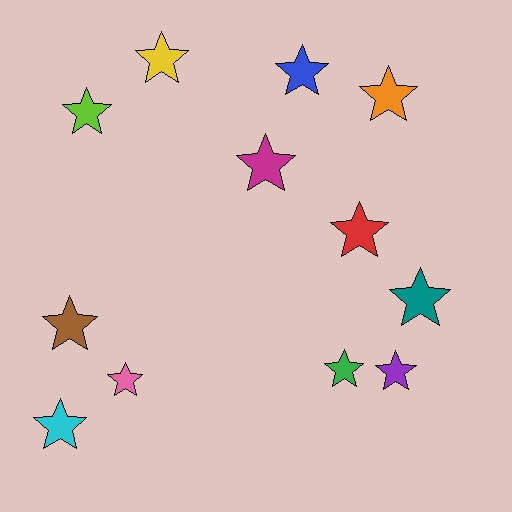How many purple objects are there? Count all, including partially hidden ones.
There is 1 purple object.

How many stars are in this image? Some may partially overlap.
There are 12 stars.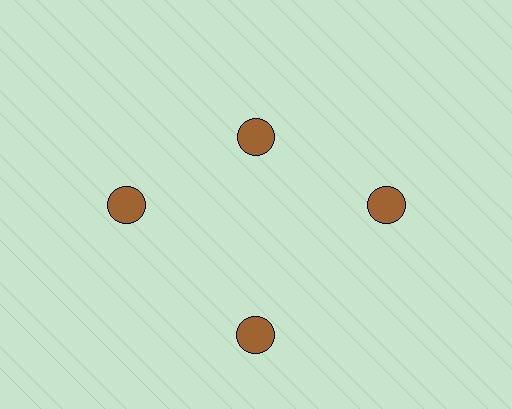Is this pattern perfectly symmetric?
No. The 4 brown circles are arranged in a ring, but one element near the 12 o'clock position is pulled inward toward the center, breaking the 4-fold rotational symmetry.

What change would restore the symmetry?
The symmetry would be restored by moving it outward, back onto the ring so that all 4 circles sit at equal angles and equal distance from the center.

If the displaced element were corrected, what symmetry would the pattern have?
It would have 4-fold rotational symmetry — the pattern would map onto itself every 90 degrees.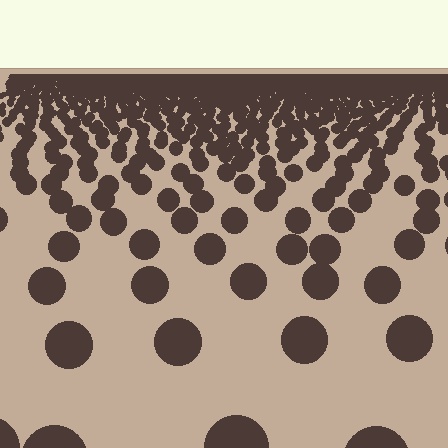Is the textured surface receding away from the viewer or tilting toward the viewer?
The surface is receding away from the viewer. Texture elements get smaller and denser toward the top.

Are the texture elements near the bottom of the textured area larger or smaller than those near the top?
Larger. Near the bottom, elements are closer to the viewer and appear at a bigger on-screen size.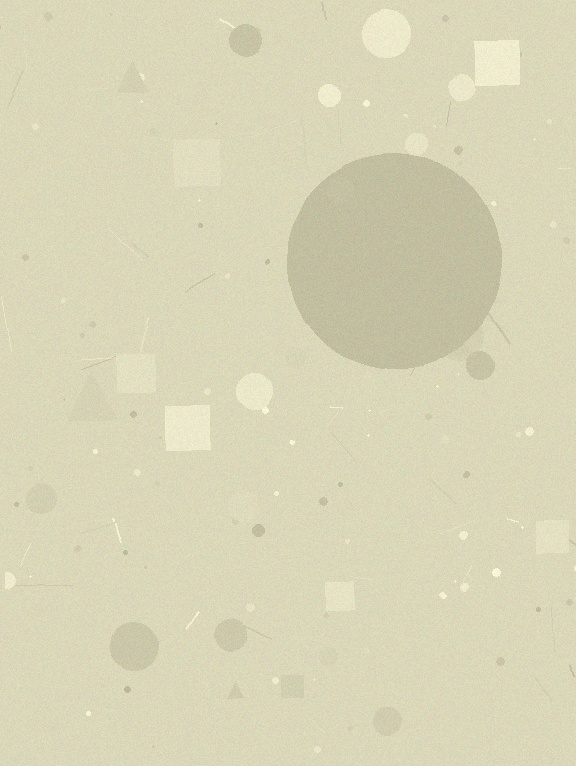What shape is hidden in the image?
A circle is hidden in the image.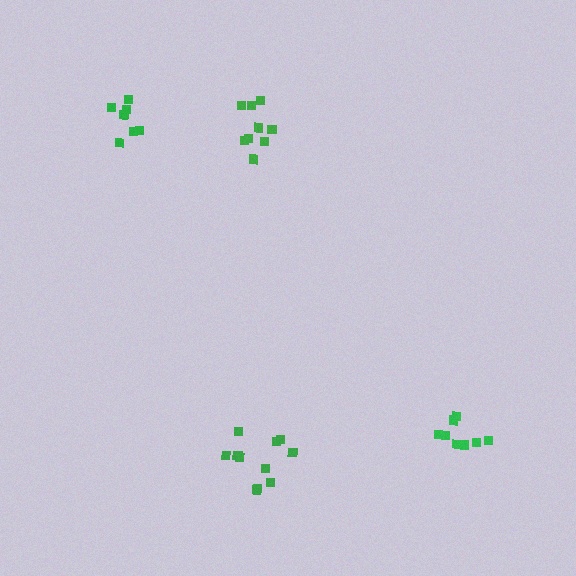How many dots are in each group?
Group 1: 9 dots, Group 2: 7 dots, Group 3: 11 dots, Group 4: 8 dots (35 total).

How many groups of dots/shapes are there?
There are 4 groups.